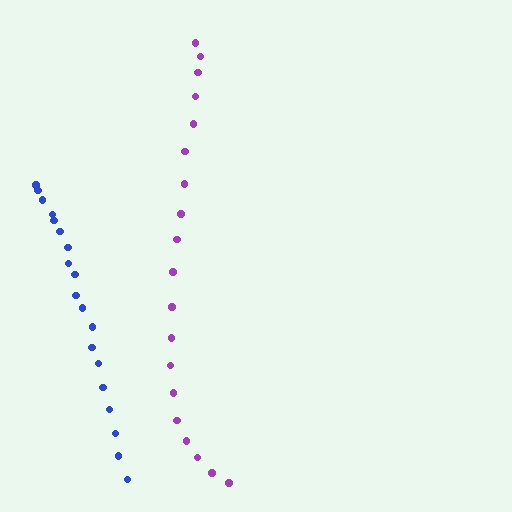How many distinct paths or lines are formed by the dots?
There are 2 distinct paths.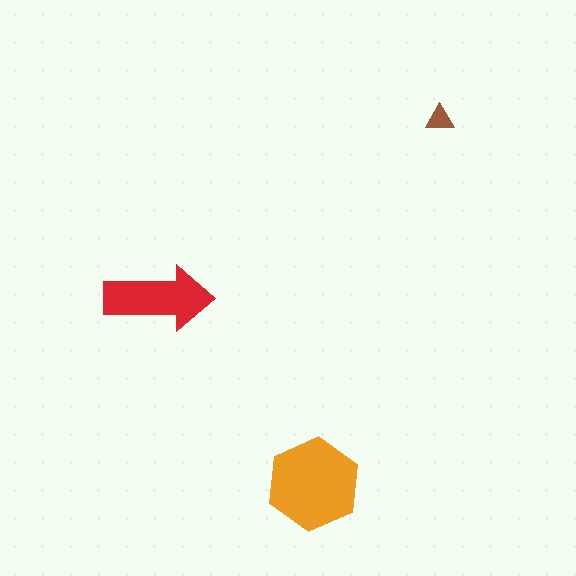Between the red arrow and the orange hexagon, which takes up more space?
The orange hexagon.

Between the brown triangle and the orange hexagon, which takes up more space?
The orange hexagon.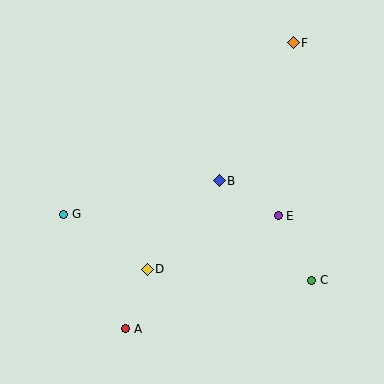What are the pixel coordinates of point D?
Point D is at (147, 269).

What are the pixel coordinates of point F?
Point F is at (293, 43).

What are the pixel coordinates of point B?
Point B is at (219, 181).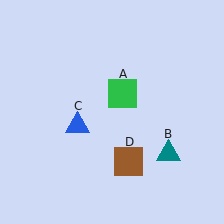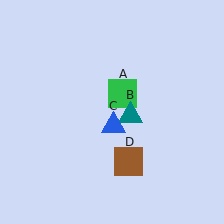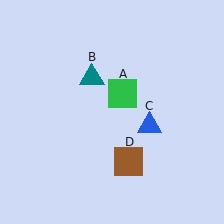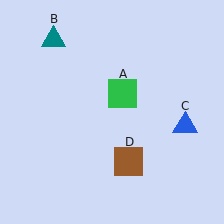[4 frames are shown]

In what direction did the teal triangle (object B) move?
The teal triangle (object B) moved up and to the left.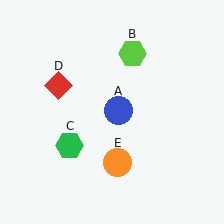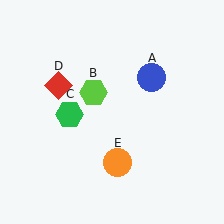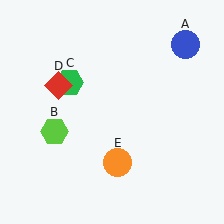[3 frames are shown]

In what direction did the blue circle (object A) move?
The blue circle (object A) moved up and to the right.